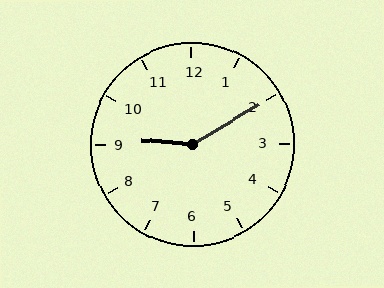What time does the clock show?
9:10.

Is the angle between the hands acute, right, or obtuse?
It is obtuse.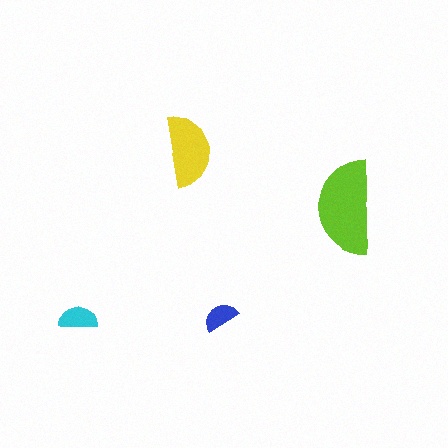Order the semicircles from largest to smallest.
the lime one, the yellow one, the cyan one, the blue one.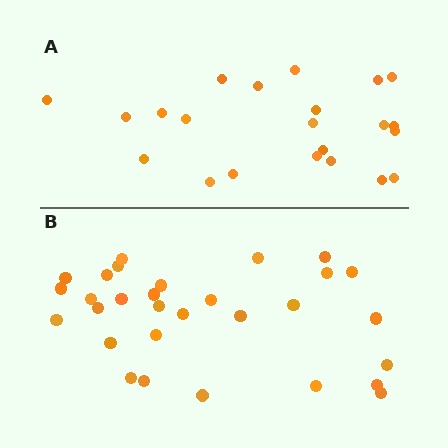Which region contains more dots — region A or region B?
Region B (the bottom region) has more dots.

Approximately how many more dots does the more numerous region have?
Region B has roughly 8 or so more dots than region A.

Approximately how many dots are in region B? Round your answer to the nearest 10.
About 30 dots.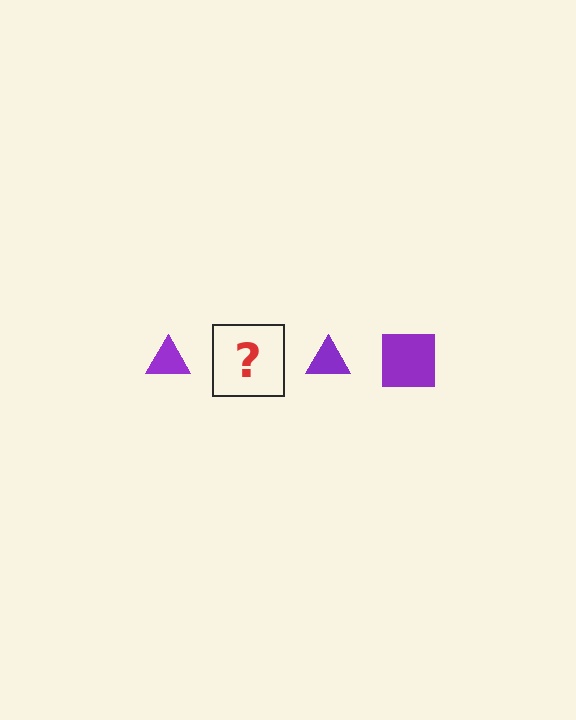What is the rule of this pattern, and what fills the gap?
The rule is that the pattern cycles through triangle, square shapes in purple. The gap should be filled with a purple square.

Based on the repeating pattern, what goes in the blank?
The blank should be a purple square.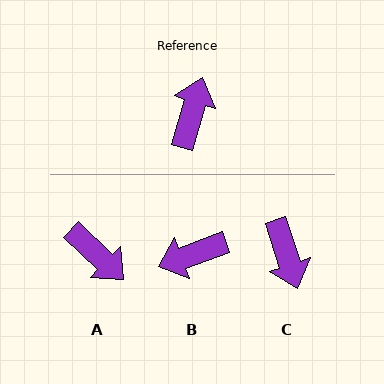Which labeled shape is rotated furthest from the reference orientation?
C, about 145 degrees away.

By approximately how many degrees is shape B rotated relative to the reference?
Approximately 127 degrees counter-clockwise.